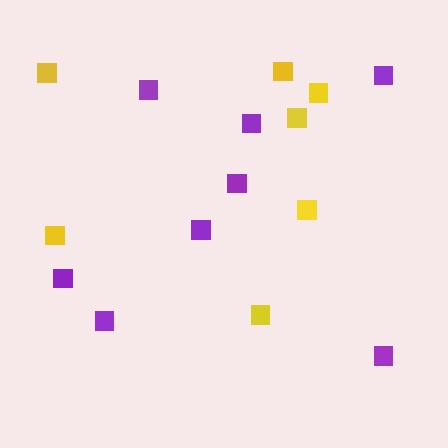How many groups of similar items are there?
There are 2 groups: one group of purple squares (8) and one group of yellow squares (7).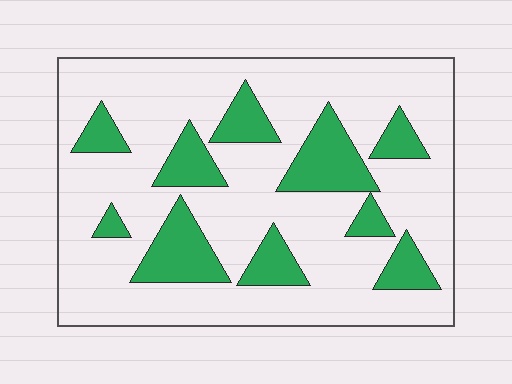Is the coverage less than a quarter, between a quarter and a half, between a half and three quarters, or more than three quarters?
Less than a quarter.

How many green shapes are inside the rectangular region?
10.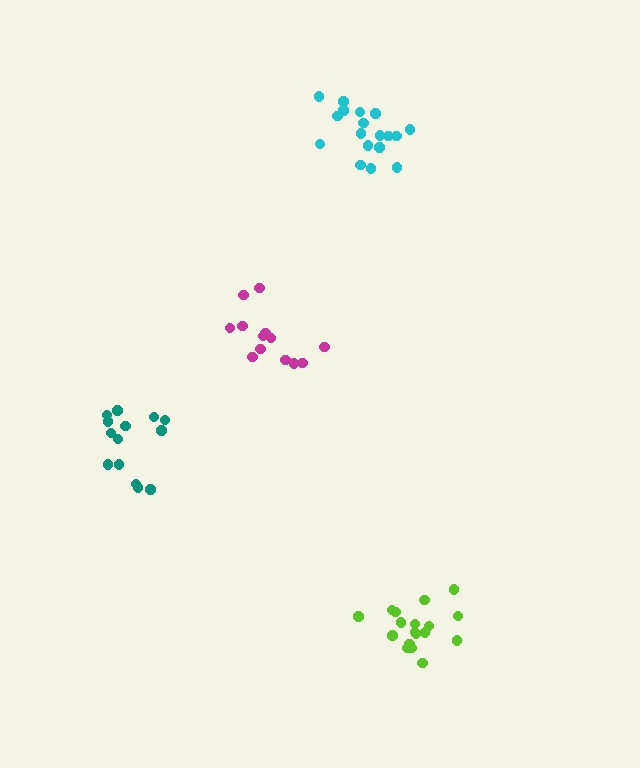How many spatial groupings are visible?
There are 4 spatial groupings.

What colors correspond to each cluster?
The clusters are colored: lime, teal, magenta, cyan.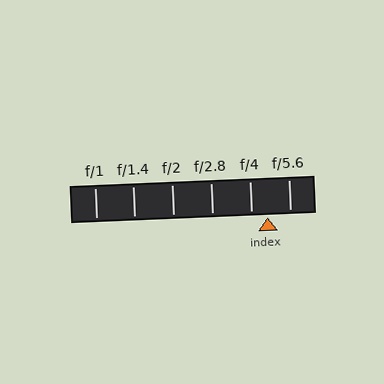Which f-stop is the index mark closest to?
The index mark is closest to f/4.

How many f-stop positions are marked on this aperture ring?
There are 6 f-stop positions marked.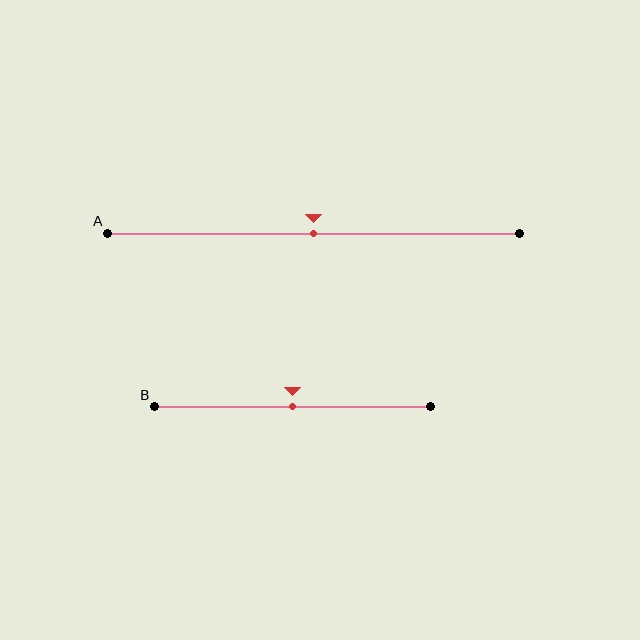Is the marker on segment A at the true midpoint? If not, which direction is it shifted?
Yes, the marker on segment A is at the true midpoint.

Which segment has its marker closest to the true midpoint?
Segment A has its marker closest to the true midpoint.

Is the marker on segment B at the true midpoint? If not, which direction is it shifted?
Yes, the marker on segment B is at the true midpoint.